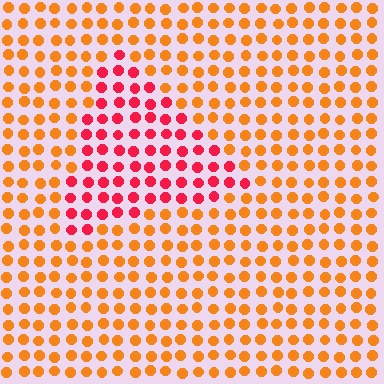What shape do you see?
I see a triangle.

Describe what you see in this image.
The image is filled with small orange elements in a uniform arrangement. A triangle-shaped region is visible where the elements are tinted to a slightly different hue, forming a subtle color boundary.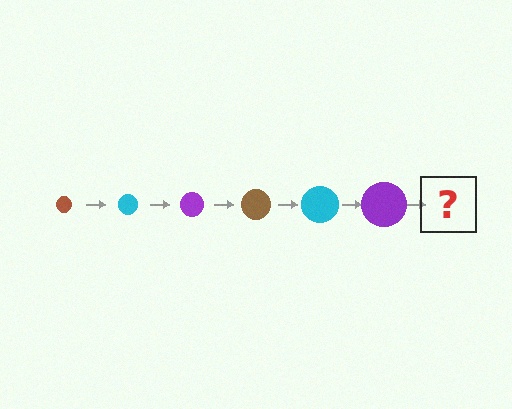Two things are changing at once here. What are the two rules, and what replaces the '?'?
The two rules are that the circle grows larger each step and the color cycles through brown, cyan, and purple. The '?' should be a brown circle, larger than the previous one.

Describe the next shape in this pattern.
It should be a brown circle, larger than the previous one.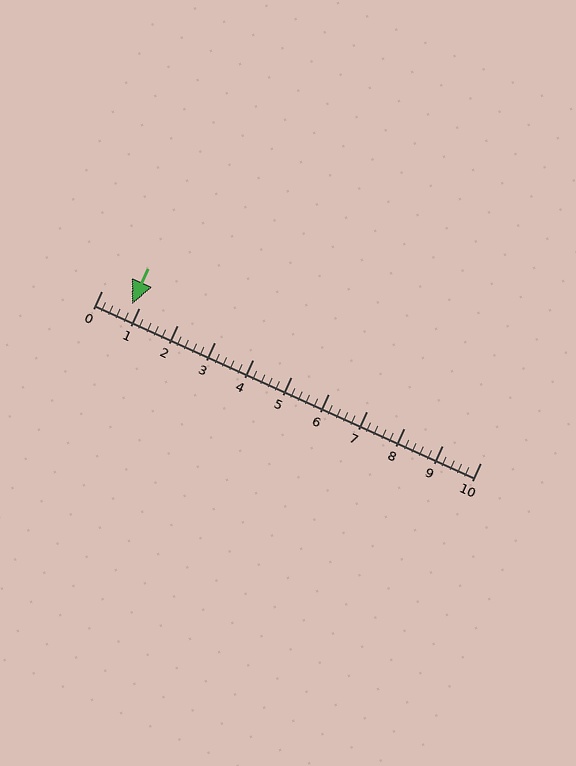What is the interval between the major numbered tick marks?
The major tick marks are spaced 1 units apart.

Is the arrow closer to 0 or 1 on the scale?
The arrow is closer to 1.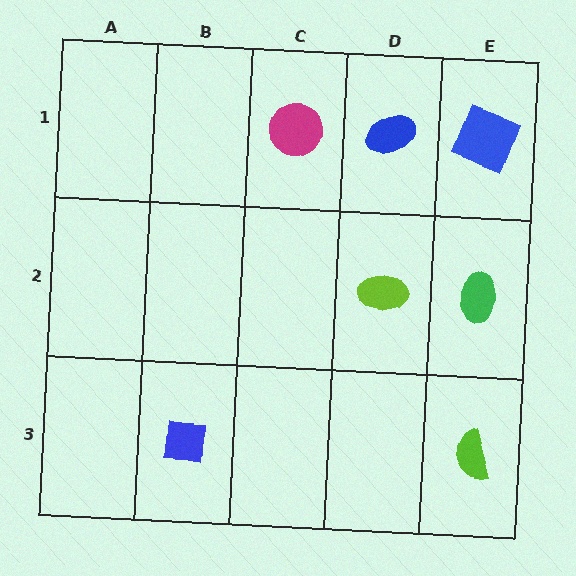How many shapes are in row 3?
2 shapes.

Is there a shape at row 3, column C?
No, that cell is empty.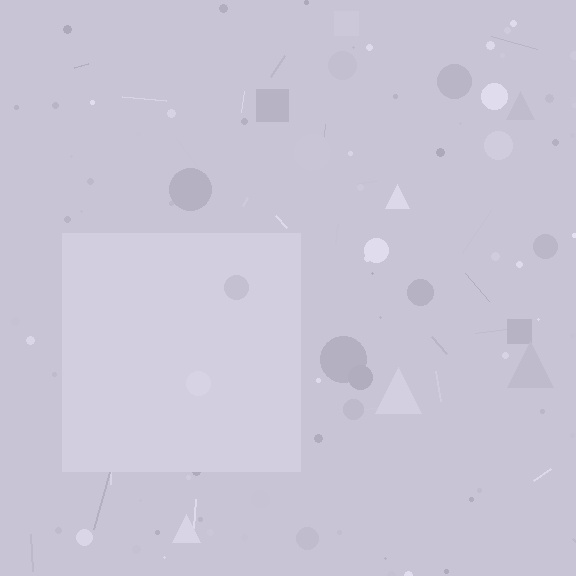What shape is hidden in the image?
A square is hidden in the image.